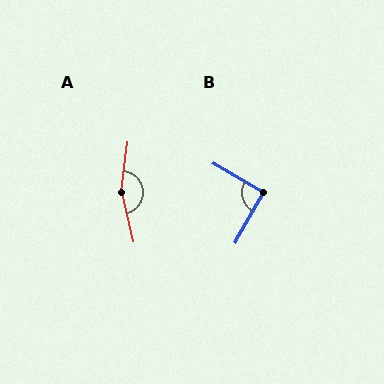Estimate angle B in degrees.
Approximately 91 degrees.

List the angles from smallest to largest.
B (91°), A (159°).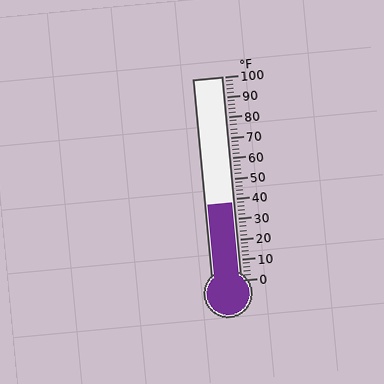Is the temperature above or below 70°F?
The temperature is below 70°F.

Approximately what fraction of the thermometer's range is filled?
The thermometer is filled to approximately 40% of its range.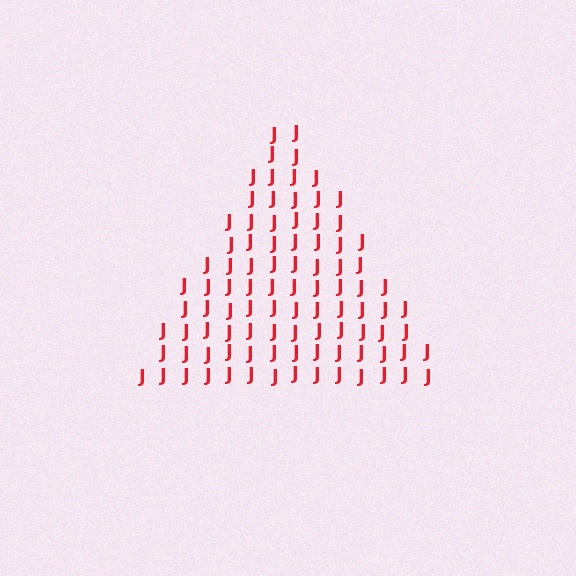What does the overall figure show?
The overall figure shows a triangle.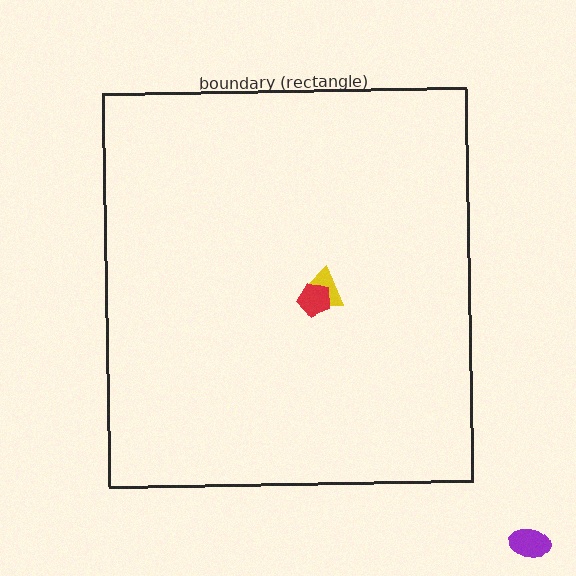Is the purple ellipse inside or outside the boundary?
Outside.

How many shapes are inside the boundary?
2 inside, 1 outside.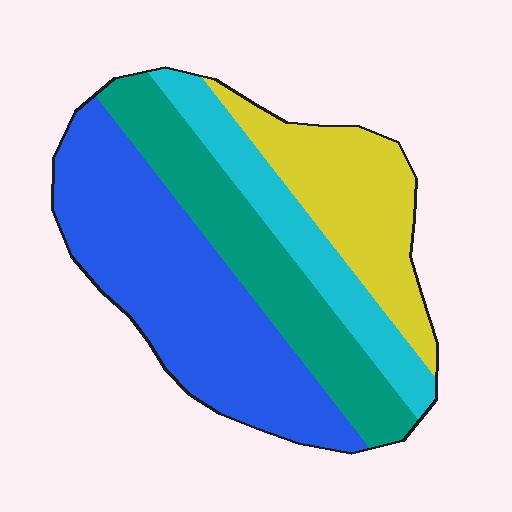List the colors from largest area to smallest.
From largest to smallest: blue, teal, yellow, cyan.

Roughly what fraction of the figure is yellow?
Yellow covers 21% of the figure.